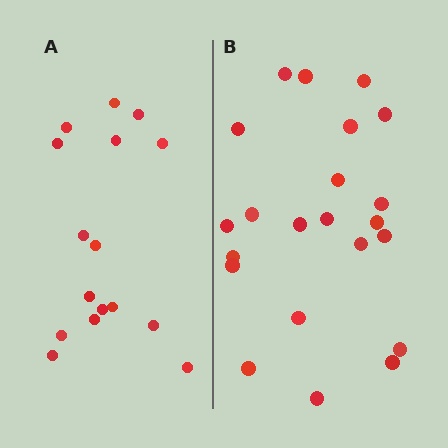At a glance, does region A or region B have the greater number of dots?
Region B (the right region) has more dots.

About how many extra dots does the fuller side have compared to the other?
Region B has about 6 more dots than region A.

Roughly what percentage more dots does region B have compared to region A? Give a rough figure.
About 40% more.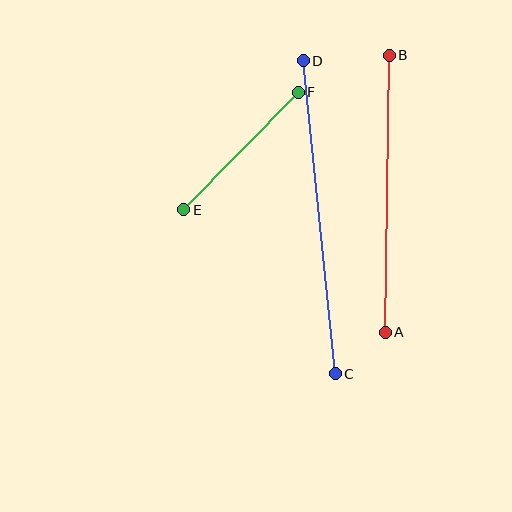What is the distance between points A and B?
The distance is approximately 277 pixels.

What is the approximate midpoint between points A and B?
The midpoint is at approximately (387, 194) pixels.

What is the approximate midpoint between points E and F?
The midpoint is at approximately (241, 151) pixels.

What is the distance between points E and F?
The distance is approximately 164 pixels.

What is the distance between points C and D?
The distance is approximately 315 pixels.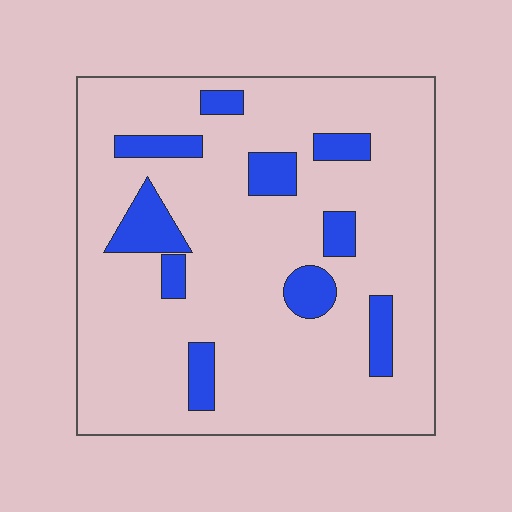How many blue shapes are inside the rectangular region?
10.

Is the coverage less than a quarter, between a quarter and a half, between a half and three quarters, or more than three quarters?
Less than a quarter.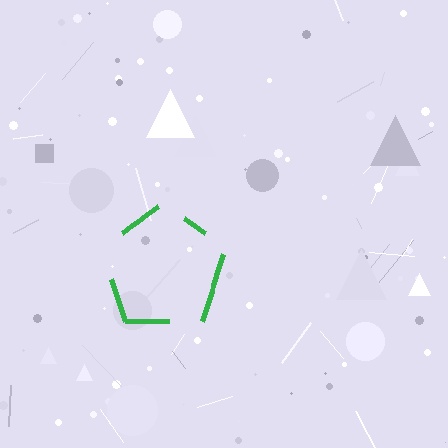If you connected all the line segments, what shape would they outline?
They would outline a pentagon.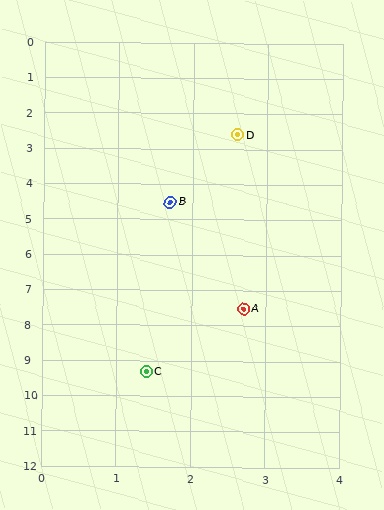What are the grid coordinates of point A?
Point A is at approximately (2.7, 7.5).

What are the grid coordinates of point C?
Point C is at approximately (1.4, 9.3).